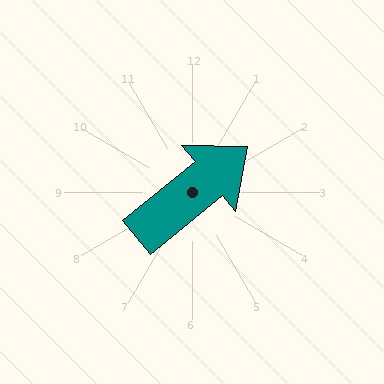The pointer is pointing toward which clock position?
Roughly 2 o'clock.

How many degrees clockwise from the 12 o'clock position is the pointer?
Approximately 51 degrees.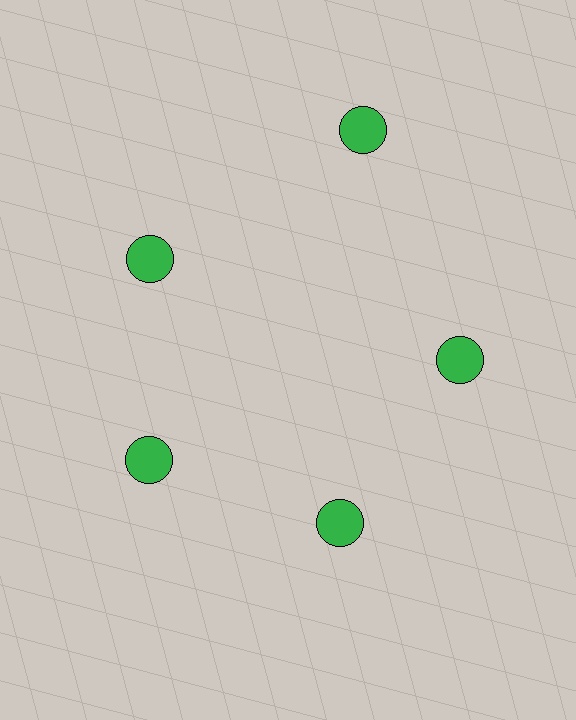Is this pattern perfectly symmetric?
No. The 5 green circles are arranged in a ring, but one element near the 1 o'clock position is pushed outward from the center, breaking the 5-fold rotational symmetry.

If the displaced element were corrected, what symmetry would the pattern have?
It would have 5-fold rotational symmetry — the pattern would map onto itself every 72 degrees.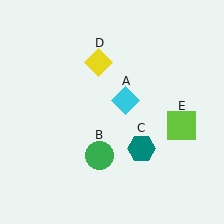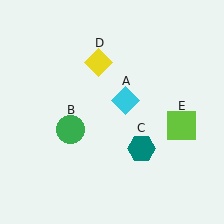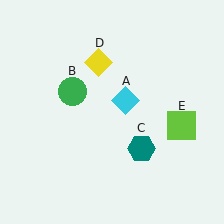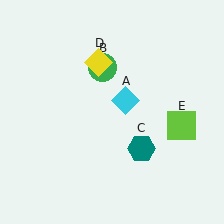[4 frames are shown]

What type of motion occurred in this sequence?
The green circle (object B) rotated clockwise around the center of the scene.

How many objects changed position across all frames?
1 object changed position: green circle (object B).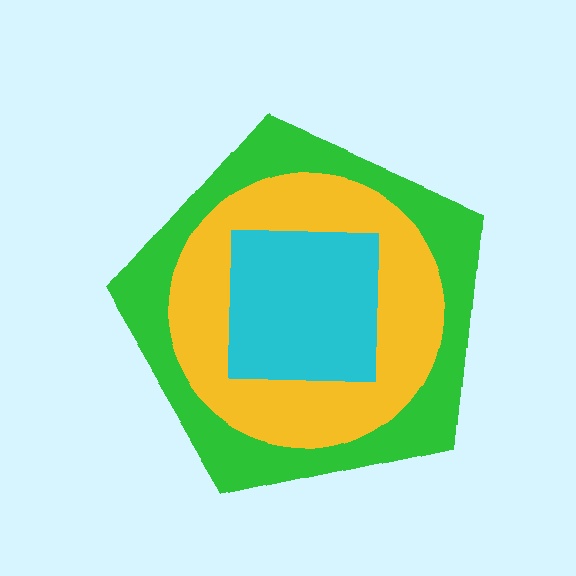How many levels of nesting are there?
3.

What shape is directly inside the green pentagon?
The yellow circle.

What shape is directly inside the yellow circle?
The cyan square.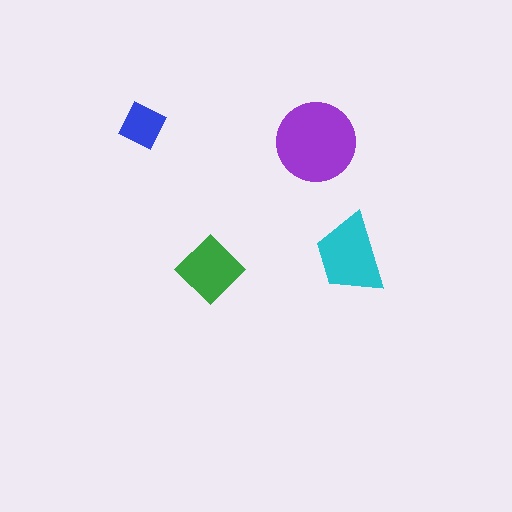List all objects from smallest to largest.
The blue square, the green diamond, the cyan trapezoid, the purple circle.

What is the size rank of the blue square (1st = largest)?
4th.